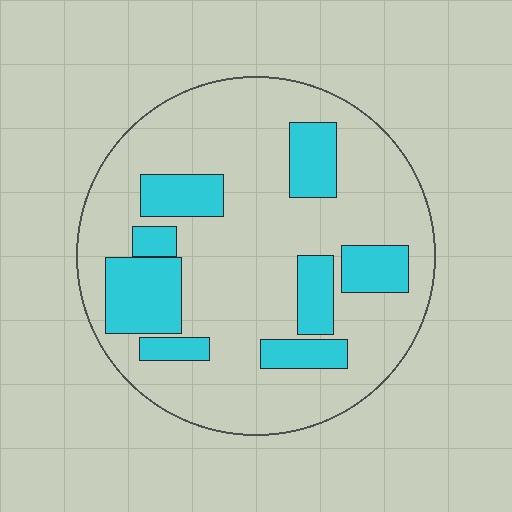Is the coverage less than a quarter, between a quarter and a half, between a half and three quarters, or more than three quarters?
Less than a quarter.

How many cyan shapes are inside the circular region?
8.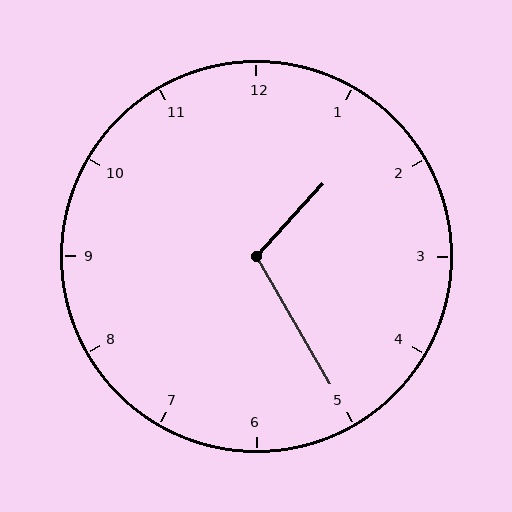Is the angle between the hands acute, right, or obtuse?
It is obtuse.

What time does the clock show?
1:25.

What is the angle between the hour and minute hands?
Approximately 108 degrees.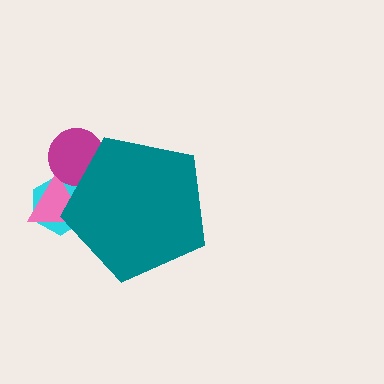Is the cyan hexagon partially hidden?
Yes, the cyan hexagon is partially hidden behind the teal pentagon.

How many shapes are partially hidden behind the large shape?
3 shapes are partially hidden.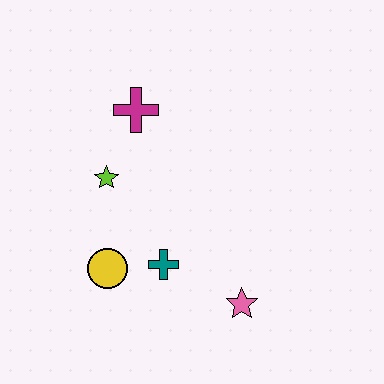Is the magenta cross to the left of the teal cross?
Yes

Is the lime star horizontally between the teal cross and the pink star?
No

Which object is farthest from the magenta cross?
The pink star is farthest from the magenta cross.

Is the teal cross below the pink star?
No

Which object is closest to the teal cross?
The yellow circle is closest to the teal cross.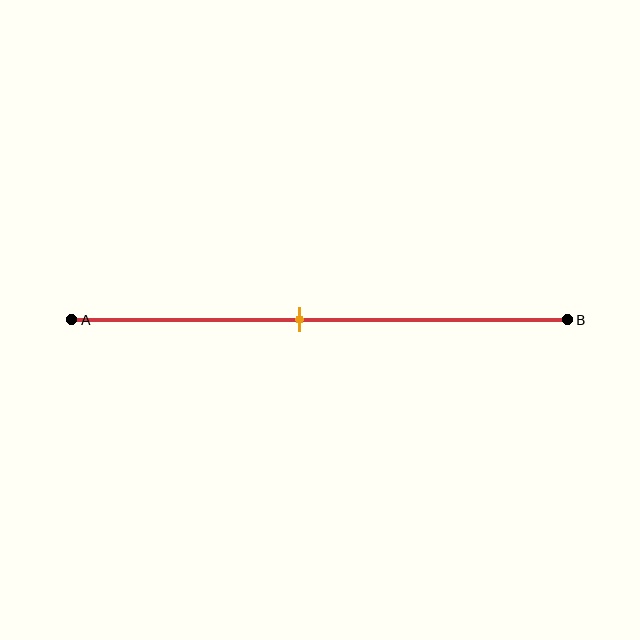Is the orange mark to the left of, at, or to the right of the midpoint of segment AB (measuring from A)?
The orange mark is to the left of the midpoint of segment AB.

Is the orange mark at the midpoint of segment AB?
No, the mark is at about 45% from A, not at the 50% midpoint.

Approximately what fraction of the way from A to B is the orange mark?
The orange mark is approximately 45% of the way from A to B.